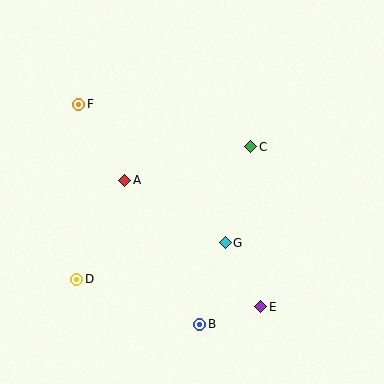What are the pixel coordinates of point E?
Point E is at (261, 307).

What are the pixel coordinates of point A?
Point A is at (125, 180).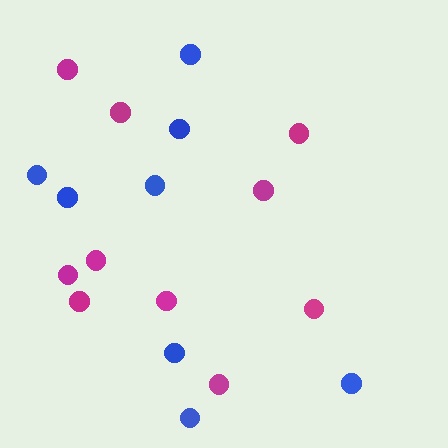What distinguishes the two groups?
There are 2 groups: one group of magenta circles (10) and one group of blue circles (8).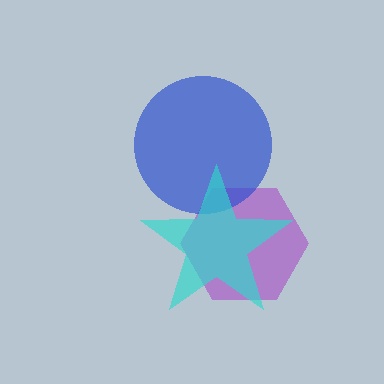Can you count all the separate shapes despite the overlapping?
Yes, there are 3 separate shapes.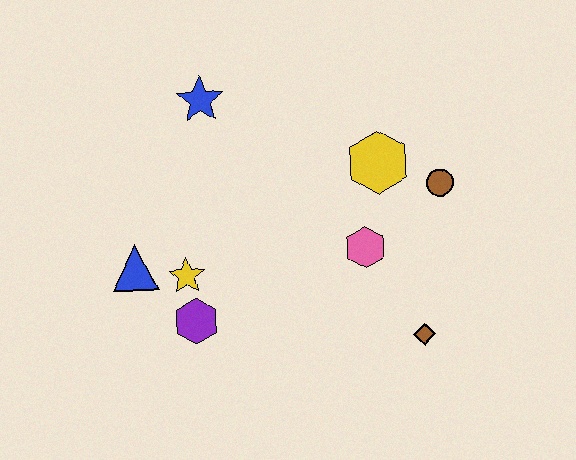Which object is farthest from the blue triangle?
The brown circle is farthest from the blue triangle.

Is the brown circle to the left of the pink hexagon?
No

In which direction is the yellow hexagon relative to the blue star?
The yellow hexagon is to the right of the blue star.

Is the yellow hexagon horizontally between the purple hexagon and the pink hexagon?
No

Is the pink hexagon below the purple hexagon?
No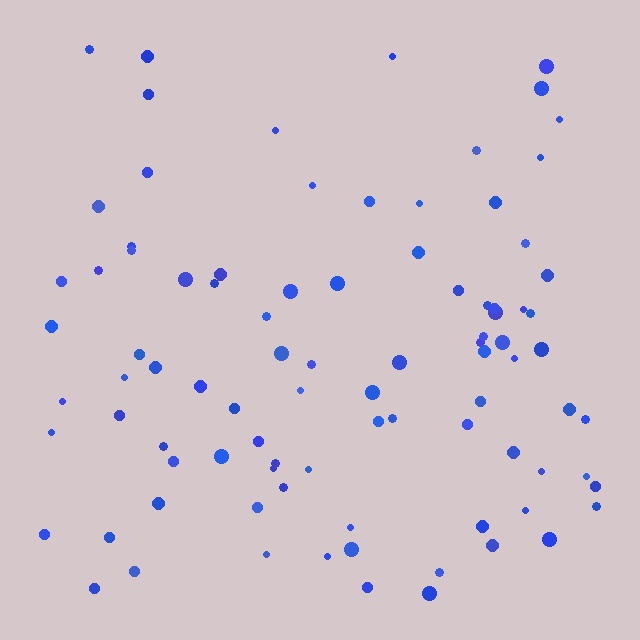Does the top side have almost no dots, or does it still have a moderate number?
Still a moderate number, just noticeably fewer than the bottom.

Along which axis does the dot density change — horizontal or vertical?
Vertical.